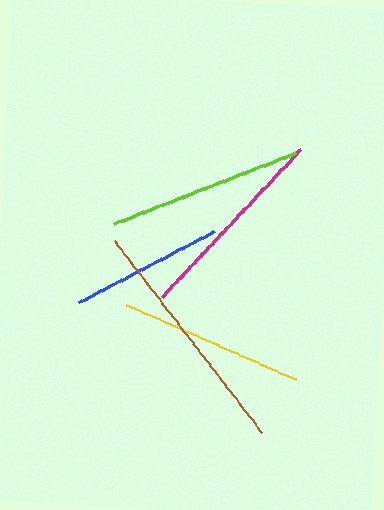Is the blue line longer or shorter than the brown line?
The brown line is longer than the blue line.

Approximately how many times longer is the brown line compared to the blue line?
The brown line is approximately 1.6 times the length of the blue line.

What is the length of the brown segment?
The brown segment is approximately 242 pixels long.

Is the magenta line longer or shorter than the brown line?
The brown line is longer than the magenta line.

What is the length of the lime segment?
The lime segment is approximately 195 pixels long.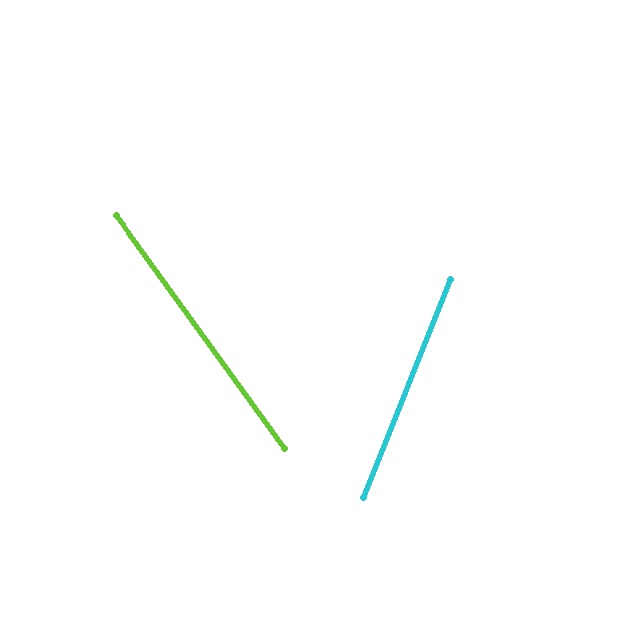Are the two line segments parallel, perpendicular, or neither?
Neither parallel nor perpendicular — they differ by about 58°.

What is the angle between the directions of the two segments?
Approximately 58 degrees.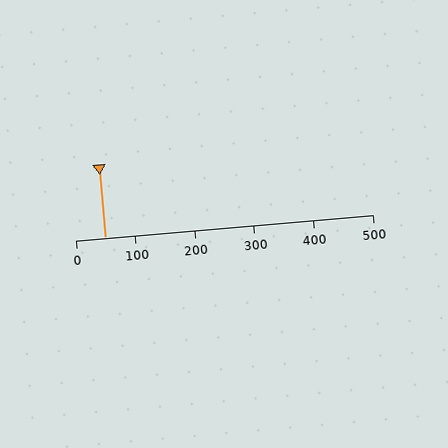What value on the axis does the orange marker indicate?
The marker indicates approximately 50.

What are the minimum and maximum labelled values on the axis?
The axis runs from 0 to 500.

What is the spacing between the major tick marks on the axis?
The major ticks are spaced 100 apart.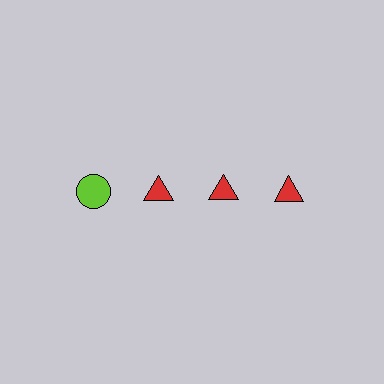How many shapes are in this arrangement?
There are 4 shapes arranged in a grid pattern.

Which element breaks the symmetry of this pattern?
The lime circle in the top row, leftmost column breaks the symmetry. All other shapes are red triangles.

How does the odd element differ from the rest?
It differs in both color (lime instead of red) and shape (circle instead of triangle).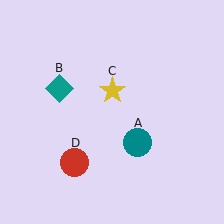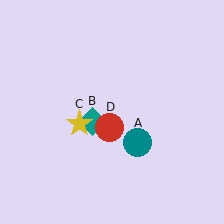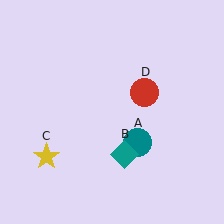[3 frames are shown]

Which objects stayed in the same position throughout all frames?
Teal circle (object A) remained stationary.